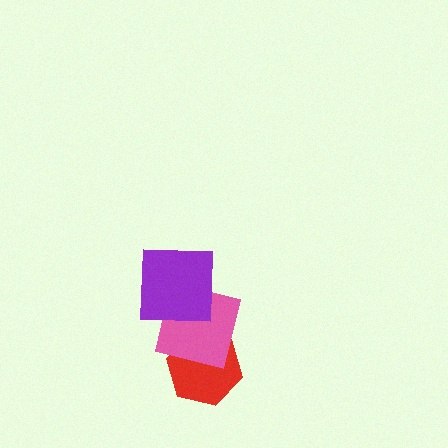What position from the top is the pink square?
The pink square is 2nd from the top.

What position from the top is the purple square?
The purple square is 1st from the top.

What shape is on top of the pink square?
The purple square is on top of the pink square.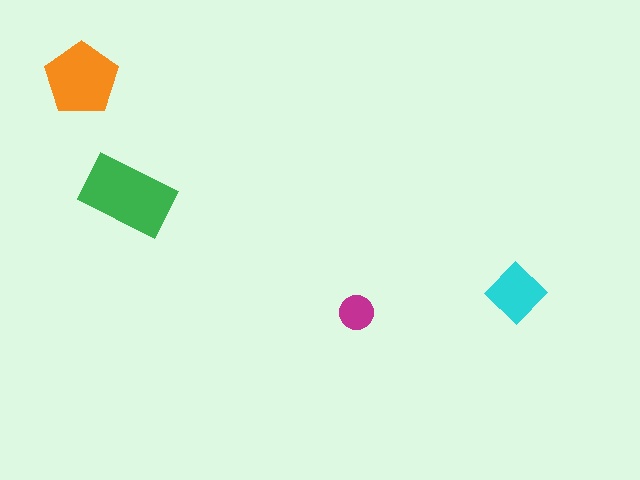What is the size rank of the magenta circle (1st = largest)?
4th.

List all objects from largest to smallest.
The green rectangle, the orange pentagon, the cyan diamond, the magenta circle.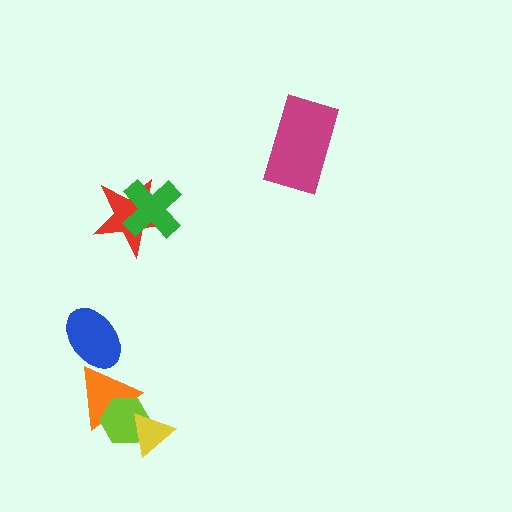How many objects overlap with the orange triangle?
2 objects overlap with the orange triangle.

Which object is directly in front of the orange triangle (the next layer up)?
The lime hexagon is directly in front of the orange triangle.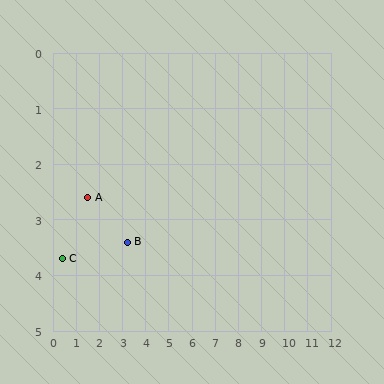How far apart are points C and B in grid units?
Points C and B are about 2.8 grid units apart.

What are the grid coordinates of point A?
Point A is at approximately (1.5, 2.6).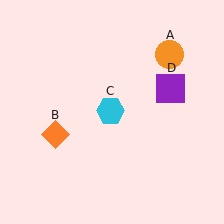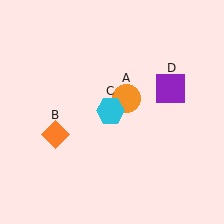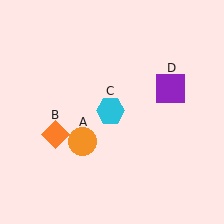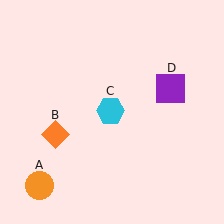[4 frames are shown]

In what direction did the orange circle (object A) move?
The orange circle (object A) moved down and to the left.